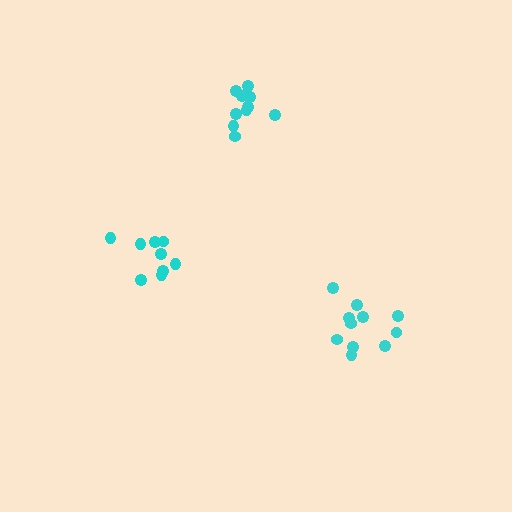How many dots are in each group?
Group 1: 11 dots, Group 2: 9 dots, Group 3: 11 dots (31 total).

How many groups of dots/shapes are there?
There are 3 groups.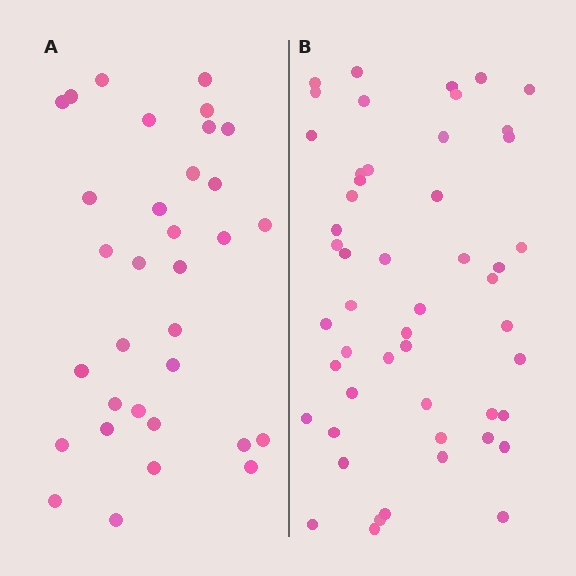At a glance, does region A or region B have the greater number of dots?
Region B (the right region) has more dots.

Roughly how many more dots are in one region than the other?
Region B has approximately 20 more dots than region A.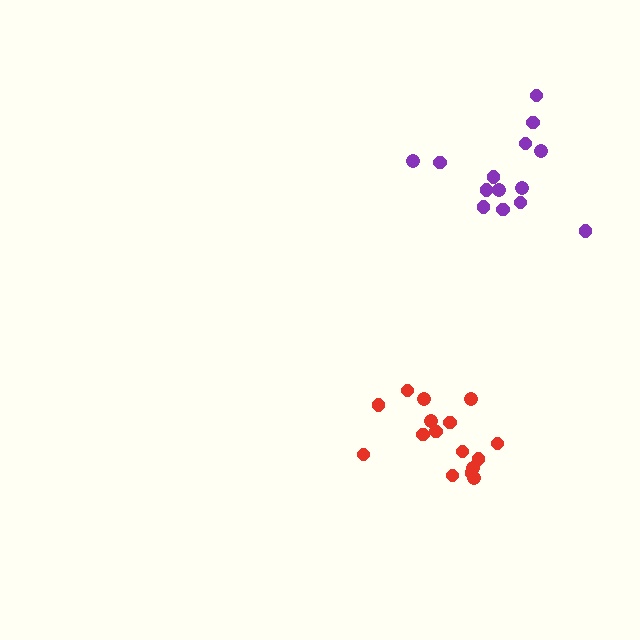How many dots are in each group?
Group 1: 14 dots, Group 2: 16 dots (30 total).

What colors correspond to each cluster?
The clusters are colored: purple, red.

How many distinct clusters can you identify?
There are 2 distinct clusters.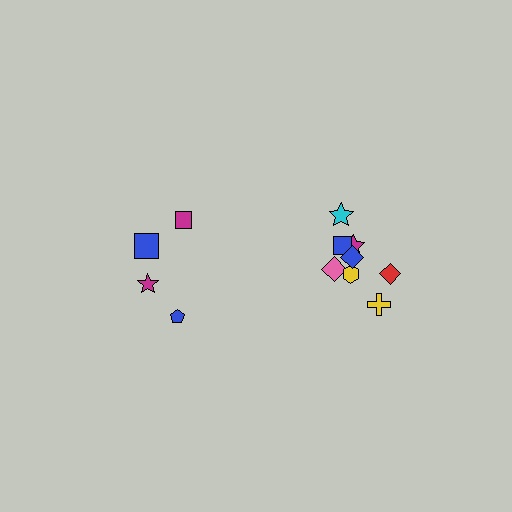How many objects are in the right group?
There are 8 objects.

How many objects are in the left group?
There are 4 objects.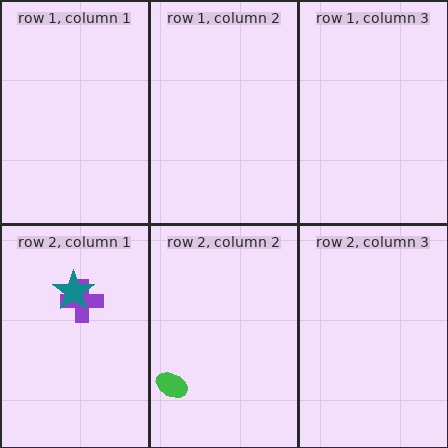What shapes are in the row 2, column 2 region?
The green ellipse.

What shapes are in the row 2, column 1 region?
The purple cross, the teal star.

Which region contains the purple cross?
The row 2, column 1 region.